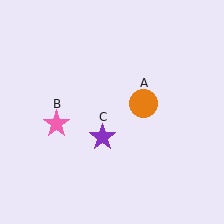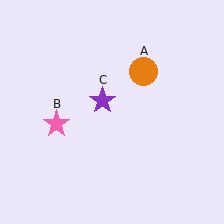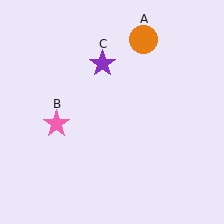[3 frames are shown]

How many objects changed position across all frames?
2 objects changed position: orange circle (object A), purple star (object C).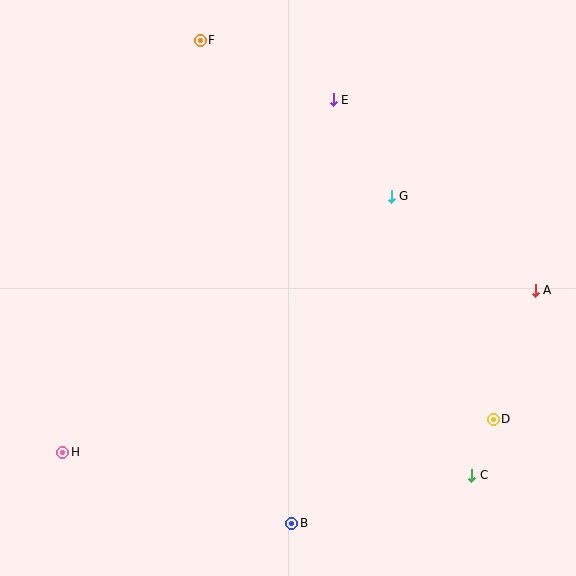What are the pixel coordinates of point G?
Point G is at (391, 196).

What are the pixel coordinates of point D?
Point D is at (493, 419).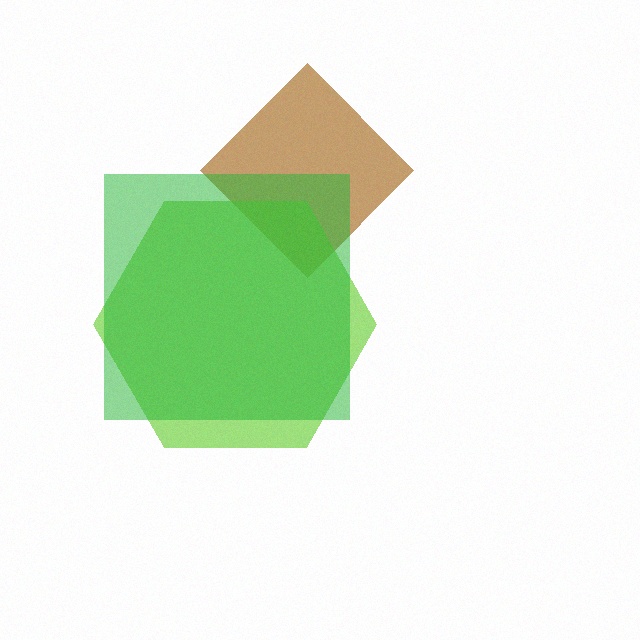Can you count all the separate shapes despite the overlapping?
Yes, there are 3 separate shapes.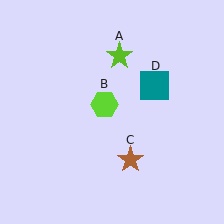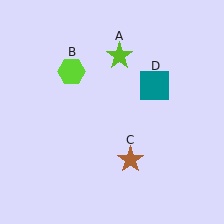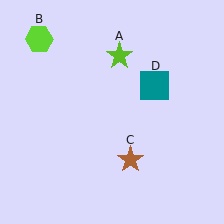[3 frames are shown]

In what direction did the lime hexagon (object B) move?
The lime hexagon (object B) moved up and to the left.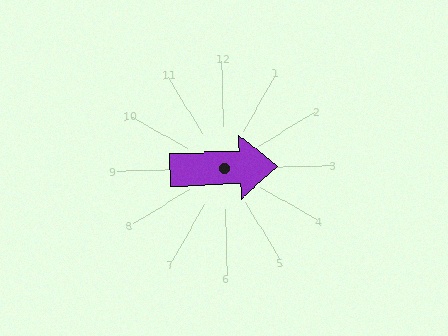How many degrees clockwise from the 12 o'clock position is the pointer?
Approximately 89 degrees.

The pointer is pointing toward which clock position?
Roughly 3 o'clock.